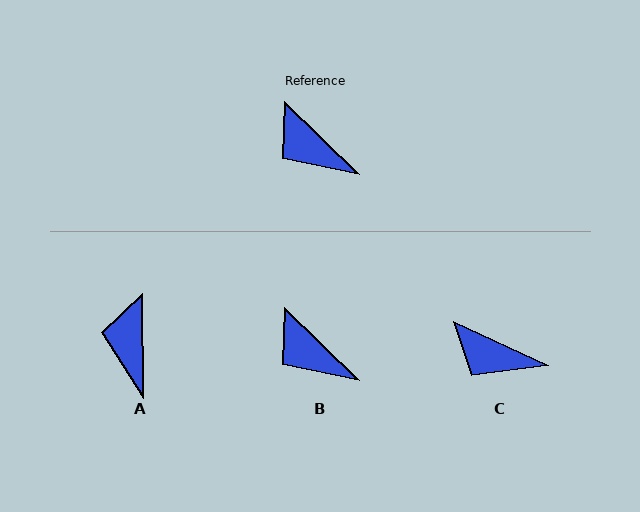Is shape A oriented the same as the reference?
No, it is off by about 45 degrees.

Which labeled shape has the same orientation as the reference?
B.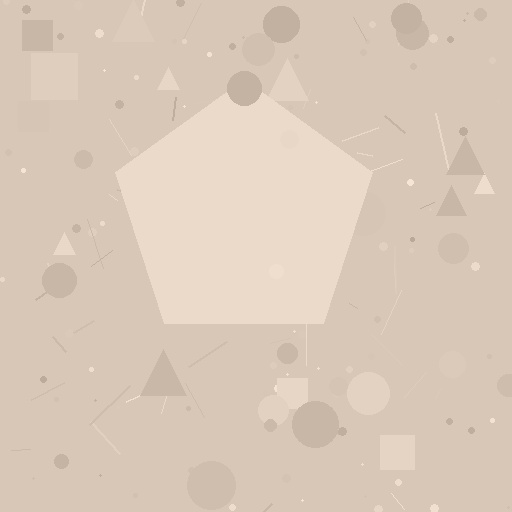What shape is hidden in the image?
A pentagon is hidden in the image.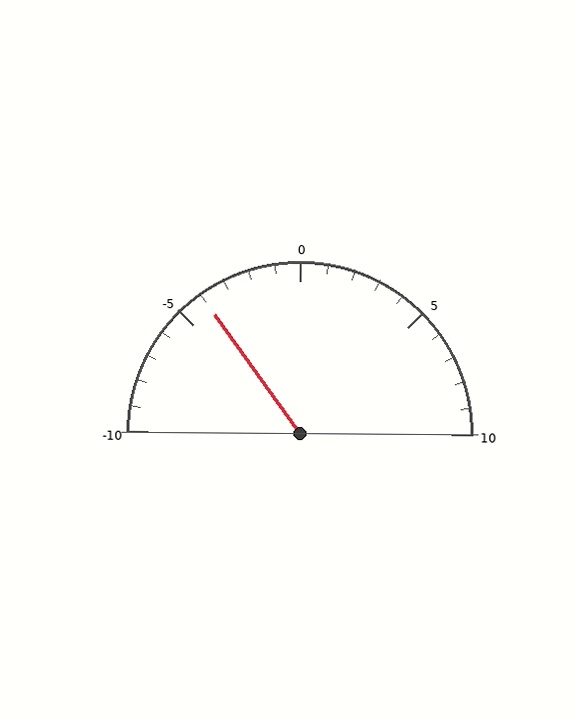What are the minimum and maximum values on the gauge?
The gauge ranges from -10 to 10.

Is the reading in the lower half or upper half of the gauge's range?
The reading is in the lower half of the range (-10 to 10).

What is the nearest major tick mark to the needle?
The nearest major tick mark is -5.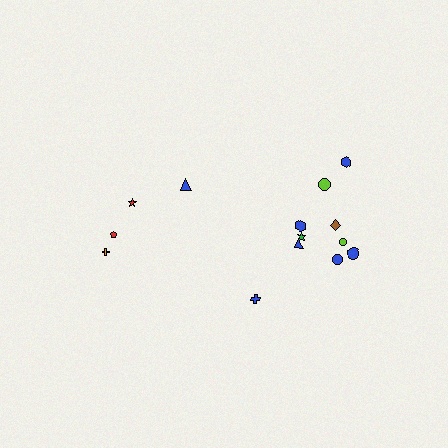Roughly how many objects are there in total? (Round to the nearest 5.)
Roughly 15 objects in total.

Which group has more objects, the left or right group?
The right group.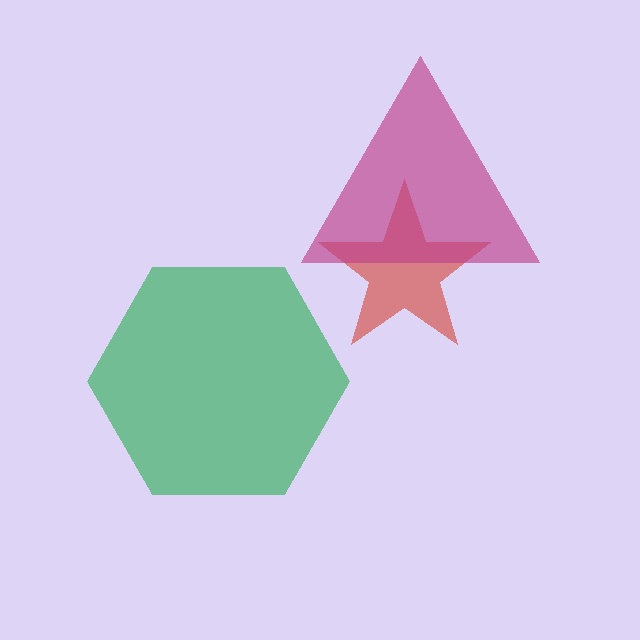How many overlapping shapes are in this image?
There are 3 overlapping shapes in the image.